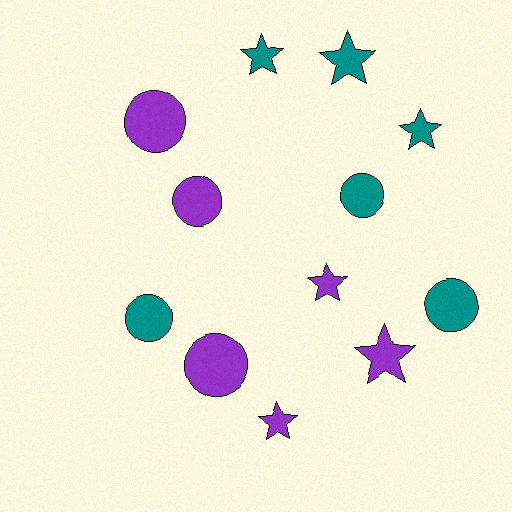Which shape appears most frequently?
Star, with 6 objects.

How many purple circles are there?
There are 3 purple circles.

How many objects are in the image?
There are 12 objects.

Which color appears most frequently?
Purple, with 6 objects.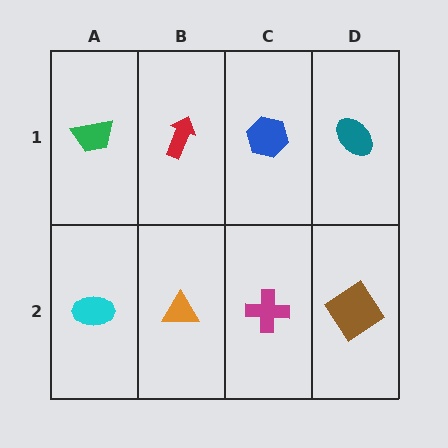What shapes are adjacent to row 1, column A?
A cyan ellipse (row 2, column A), a red arrow (row 1, column B).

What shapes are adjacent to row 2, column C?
A blue hexagon (row 1, column C), an orange triangle (row 2, column B), a brown diamond (row 2, column D).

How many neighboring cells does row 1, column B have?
3.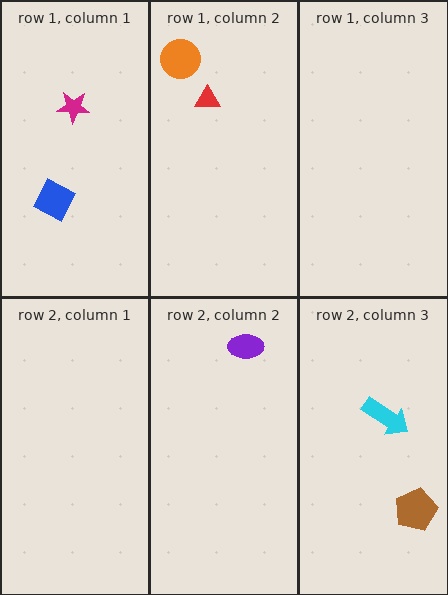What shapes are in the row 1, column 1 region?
The magenta star, the blue diamond.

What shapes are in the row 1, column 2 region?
The red triangle, the orange circle.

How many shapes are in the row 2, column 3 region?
2.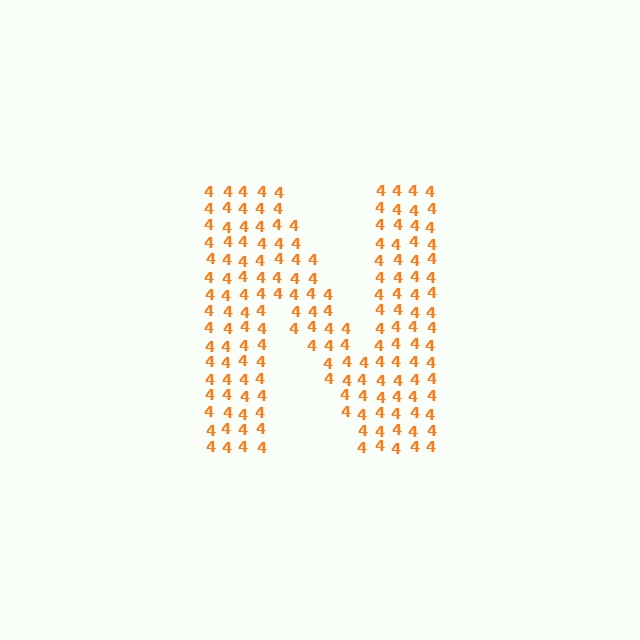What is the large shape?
The large shape is the letter N.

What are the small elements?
The small elements are digit 4's.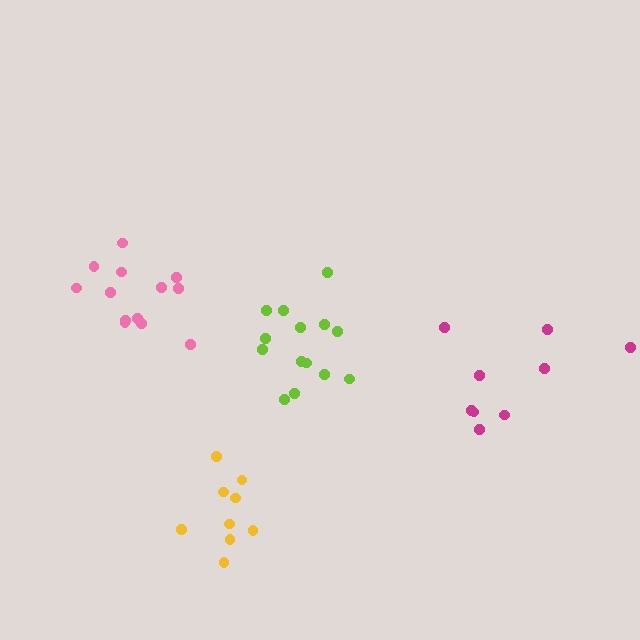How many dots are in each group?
Group 1: 9 dots, Group 2: 14 dots, Group 3: 13 dots, Group 4: 9 dots (45 total).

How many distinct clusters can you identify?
There are 4 distinct clusters.